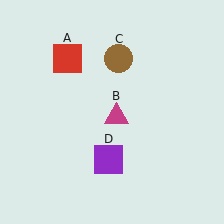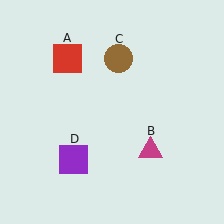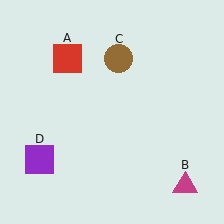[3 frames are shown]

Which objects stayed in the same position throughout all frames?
Red square (object A) and brown circle (object C) remained stationary.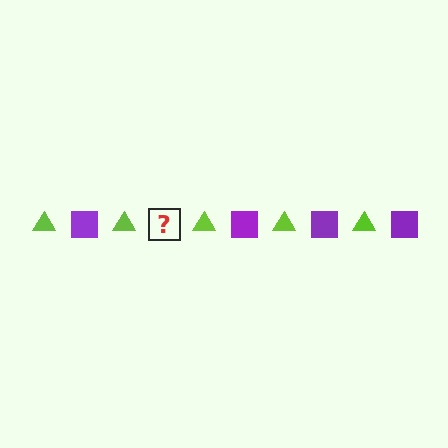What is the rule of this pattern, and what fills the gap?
The rule is that the pattern alternates between lime triangle and purple square. The gap should be filled with a purple square.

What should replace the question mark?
The question mark should be replaced with a purple square.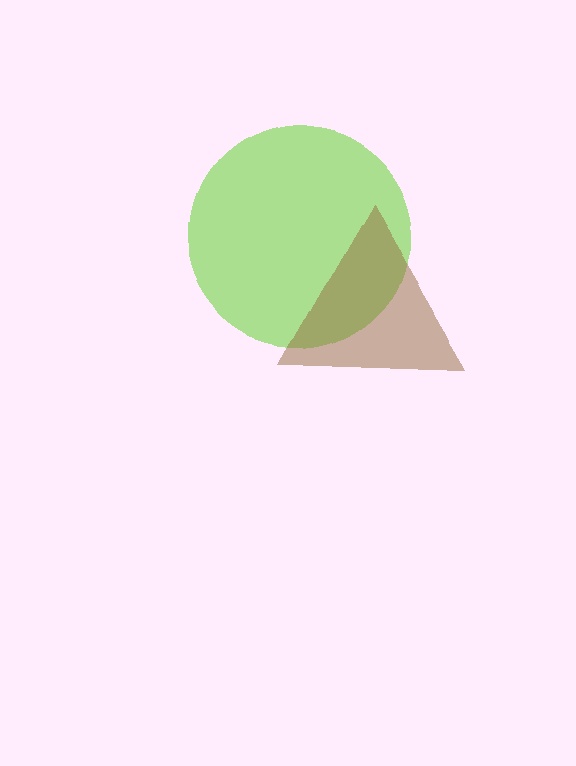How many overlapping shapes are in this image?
There are 2 overlapping shapes in the image.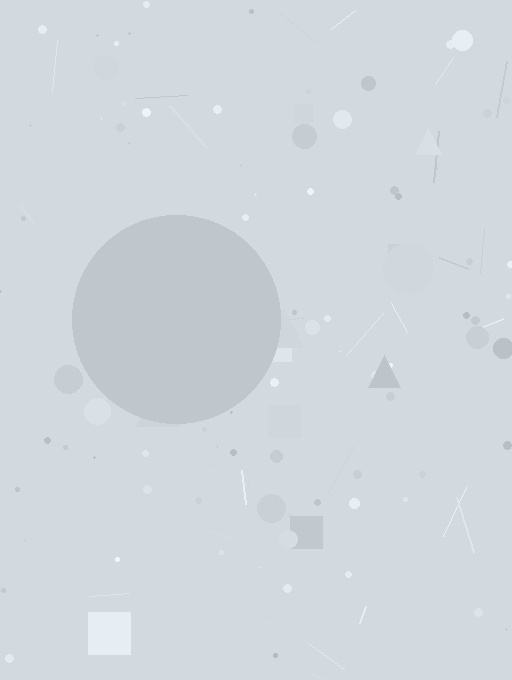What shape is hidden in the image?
A circle is hidden in the image.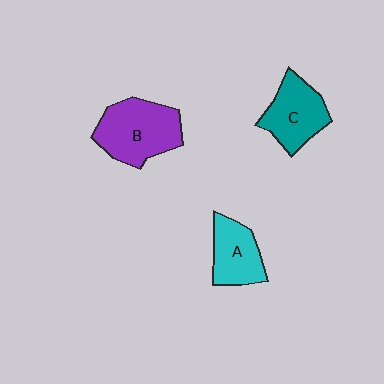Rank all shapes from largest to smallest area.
From largest to smallest: B (purple), C (teal), A (cyan).